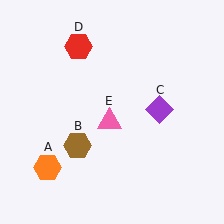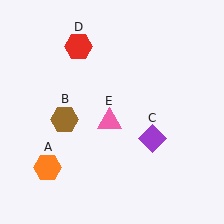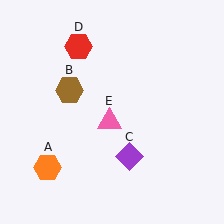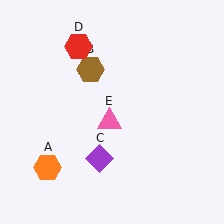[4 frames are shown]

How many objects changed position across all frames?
2 objects changed position: brown hexagon (object B), purple diamond (object C).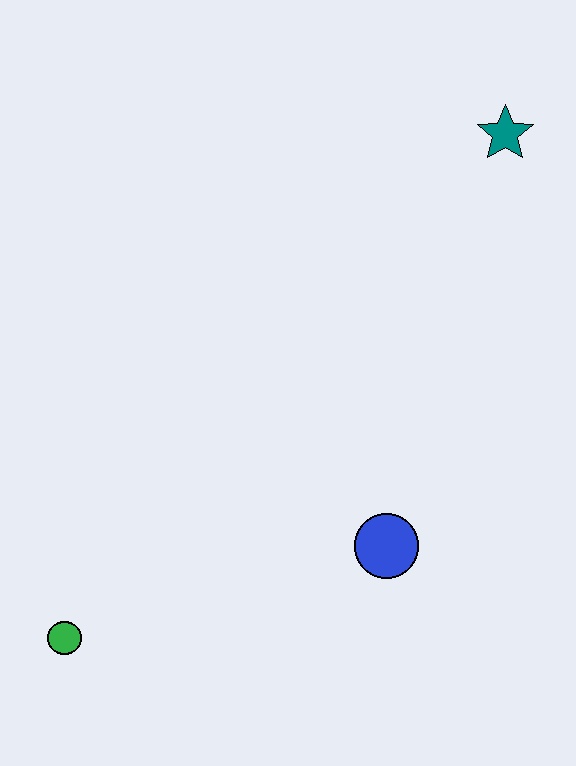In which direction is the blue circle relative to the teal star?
The blue circle is below the teal star.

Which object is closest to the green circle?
The blue circle is closest to the green circle.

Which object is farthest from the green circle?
The teal star is farthest from the green circle.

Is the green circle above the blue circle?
No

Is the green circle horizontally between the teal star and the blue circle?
No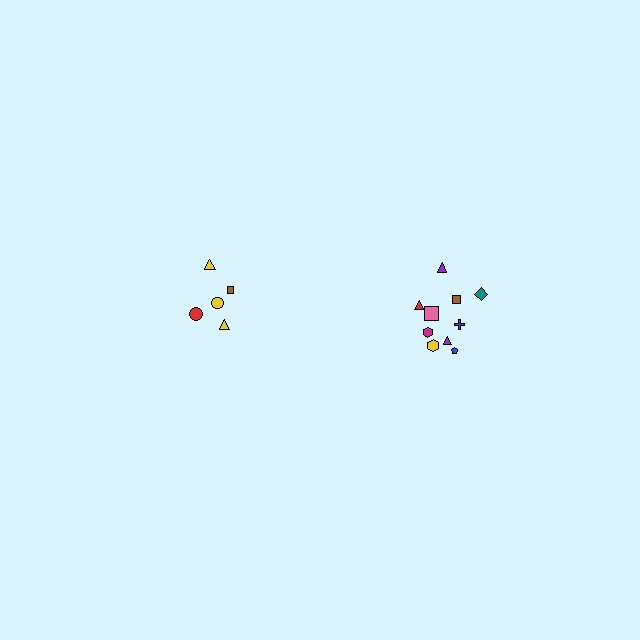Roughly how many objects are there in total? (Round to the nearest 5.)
Roughly 15 objects in total.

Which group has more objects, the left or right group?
The right group.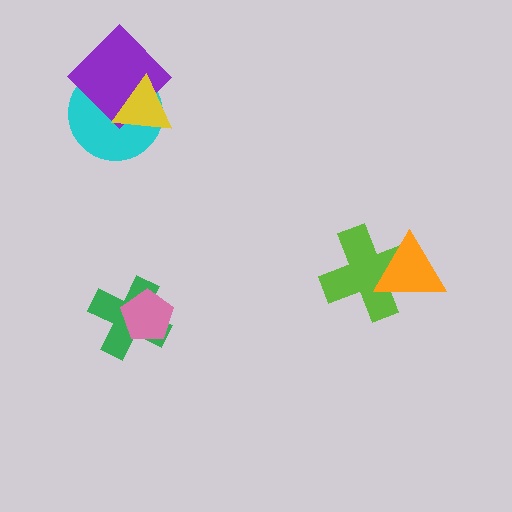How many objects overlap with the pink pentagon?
1 object overlaps with the pink pentagon.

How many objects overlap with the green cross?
1 object overlaps with the green cross.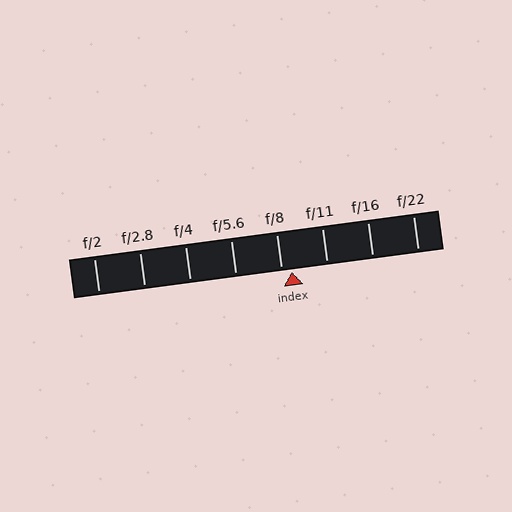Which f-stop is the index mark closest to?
The index mark is closest to f/8.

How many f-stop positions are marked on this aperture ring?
There are 8 f-stop positions marked.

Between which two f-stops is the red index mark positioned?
The index mark is between f/8 and f/11.